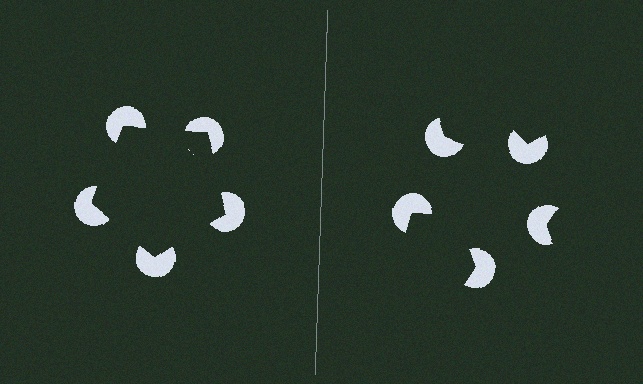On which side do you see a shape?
An illusory pentagon appears on the left side. On the right side the wedge cuts are rotated, so no coherent shape forms.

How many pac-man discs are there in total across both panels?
10 — 5 on each side.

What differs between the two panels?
The pac-man discs are positioned identically on both sides; only the wedge orientations differ. On the left they align to a pentagon; on the right they are misaligned.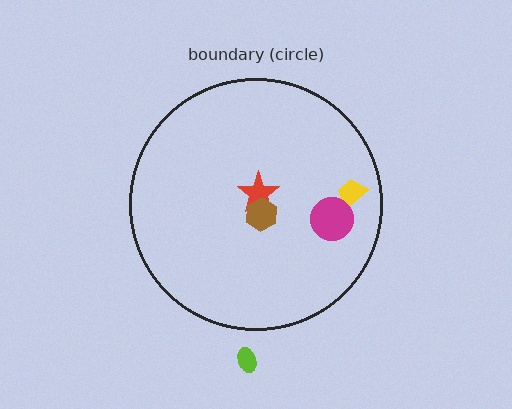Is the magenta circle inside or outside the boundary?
Inside.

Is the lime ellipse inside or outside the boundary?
Outside.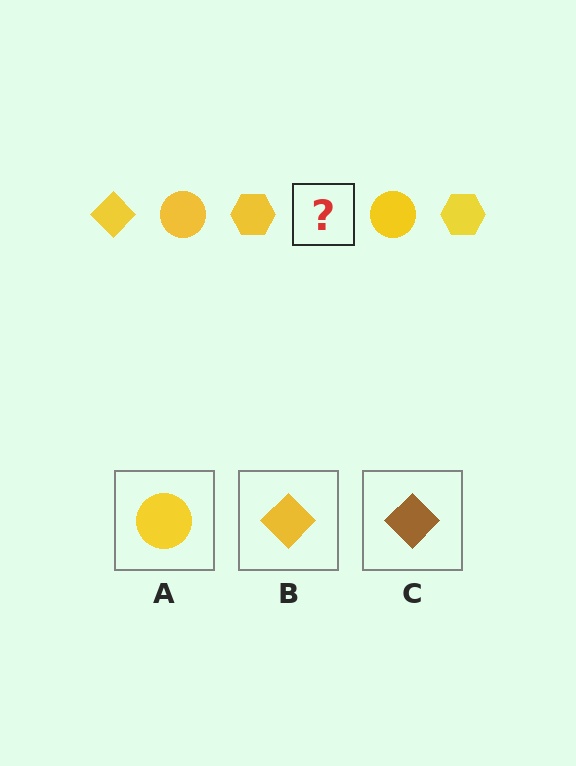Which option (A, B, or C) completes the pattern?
B.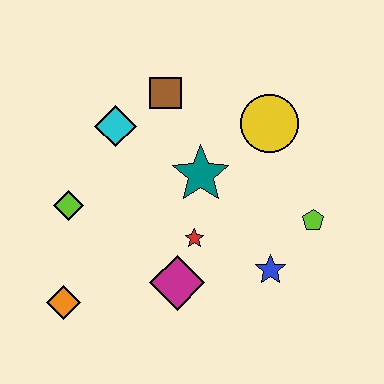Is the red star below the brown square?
Yes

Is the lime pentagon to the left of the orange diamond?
No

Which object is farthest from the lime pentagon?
The orange diamond is farthest from the lime pentagon.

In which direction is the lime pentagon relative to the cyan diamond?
The lime pentagon is to the right of the cyan diamond.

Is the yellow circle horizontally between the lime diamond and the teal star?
No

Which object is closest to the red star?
The magenta diamond is closest to the red star.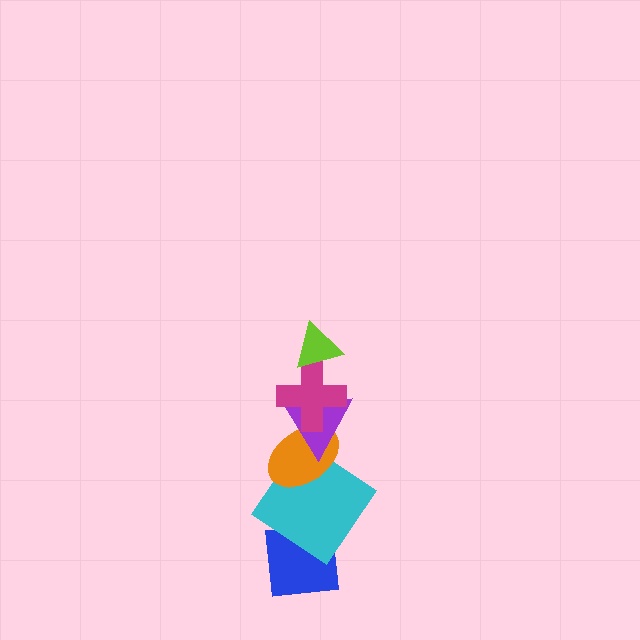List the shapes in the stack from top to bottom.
From top to bottom: the lime triangle, the magenta cross, the purple triangle, the orange ellipse, the cyan diamond, the blue square.